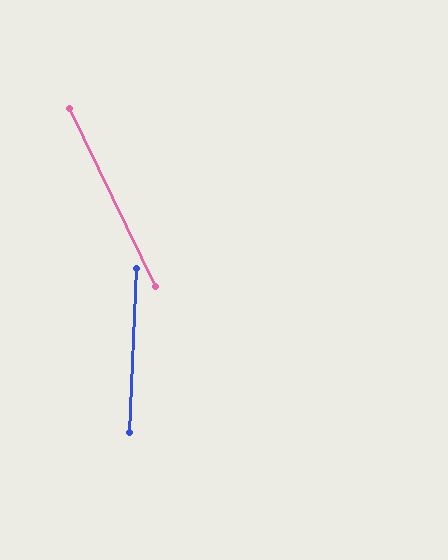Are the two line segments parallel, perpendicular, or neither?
Neither parallel nor perpendicular — they differ by about 28°.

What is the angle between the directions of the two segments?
Approximately 28 degrees.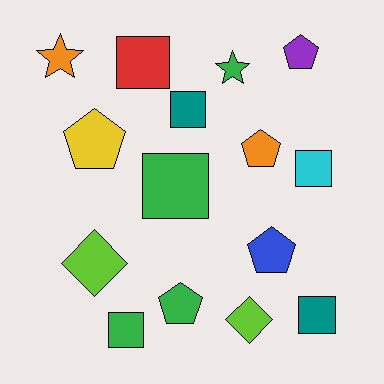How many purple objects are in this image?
There is 1 purple object.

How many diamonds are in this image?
There are 2 diamonds.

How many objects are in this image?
There are 15 objects.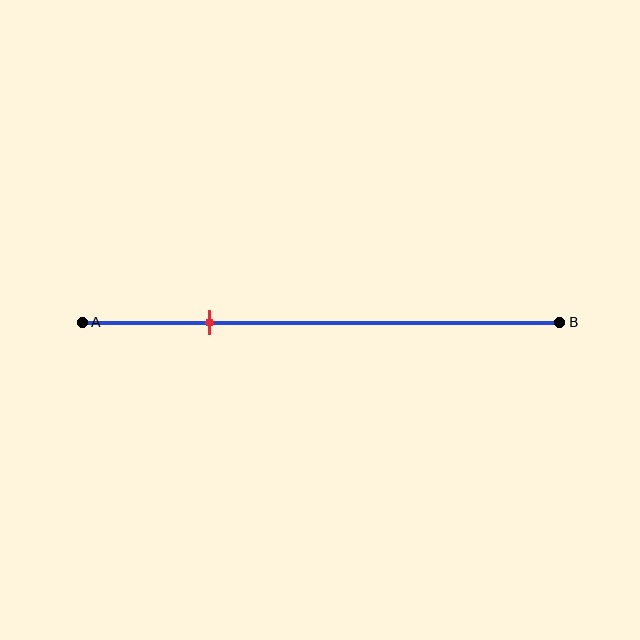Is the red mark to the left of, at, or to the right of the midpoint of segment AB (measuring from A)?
The red mark is to the left of the midpoint of segment AB.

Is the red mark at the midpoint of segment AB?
No, the mark is at about 25% from A, not at the 50% midpoint.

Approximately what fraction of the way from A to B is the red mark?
The red mark is approximately 25% of the way from A to B.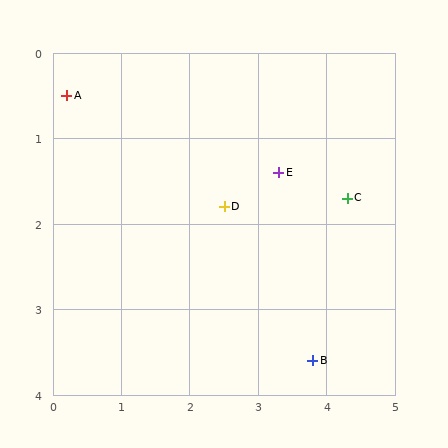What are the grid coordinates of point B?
Point B is at approximately (3.8, 3.6).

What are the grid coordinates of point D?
Point D is at approximately (2.5, 1.8).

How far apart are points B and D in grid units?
Points B and D are about 2.2 grid units apart.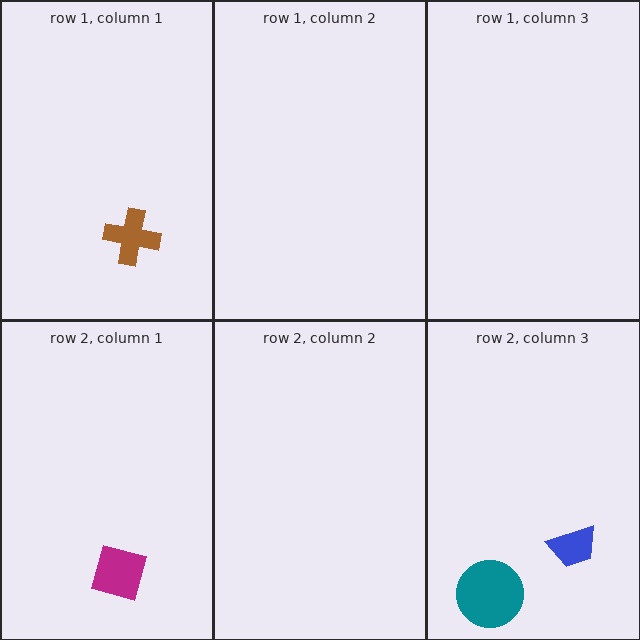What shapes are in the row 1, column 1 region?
The brown cross.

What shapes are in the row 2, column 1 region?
The magenta diamond.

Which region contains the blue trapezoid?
The row 2, column 3 region.